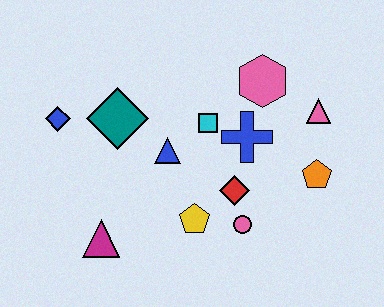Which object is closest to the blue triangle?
The cyan square is closest to the blue triangle.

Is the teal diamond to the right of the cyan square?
No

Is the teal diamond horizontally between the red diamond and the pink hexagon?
No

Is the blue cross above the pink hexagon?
No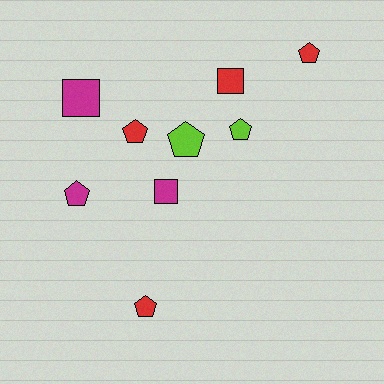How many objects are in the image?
There are 9 objects.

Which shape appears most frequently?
Pentagon, with 6 objects.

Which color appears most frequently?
Red, with 4 objects.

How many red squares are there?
There is 1 red square.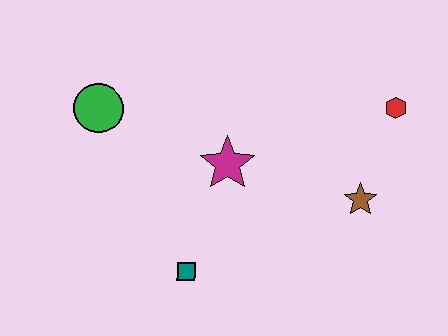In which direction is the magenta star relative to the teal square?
The magenta star is above the teal square.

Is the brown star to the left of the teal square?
No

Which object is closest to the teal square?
The magenta star is closest to the teal square.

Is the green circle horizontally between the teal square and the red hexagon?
No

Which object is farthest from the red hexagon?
The green circle is farthest from the red hexagon.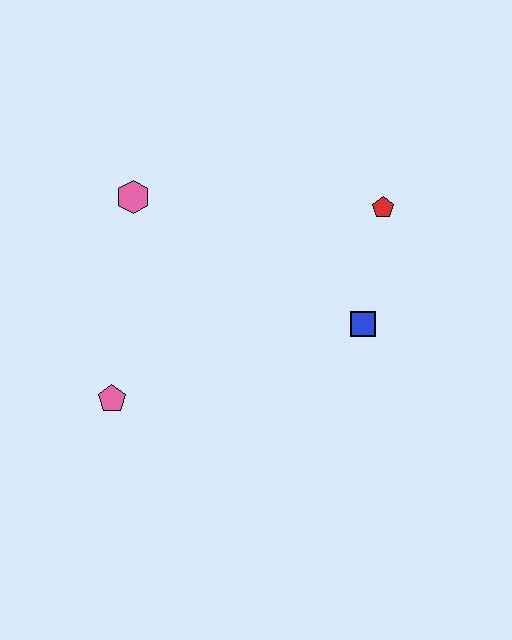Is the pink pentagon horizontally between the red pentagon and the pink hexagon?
No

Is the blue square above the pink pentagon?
Yes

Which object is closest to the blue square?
The red pentagon is closest to the blue square.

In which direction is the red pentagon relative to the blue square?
The red pentagon is above the blue square.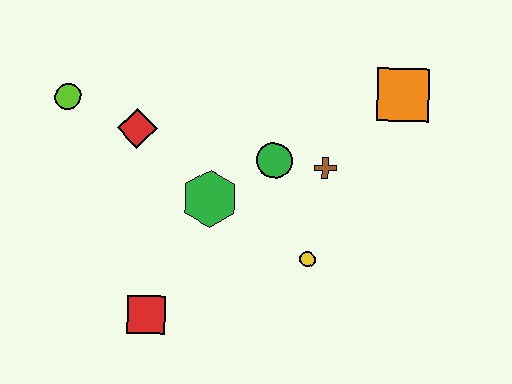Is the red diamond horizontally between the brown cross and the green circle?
No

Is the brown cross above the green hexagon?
Yes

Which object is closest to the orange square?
The brown cross is closest to the orange square.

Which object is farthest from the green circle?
The lime circle is farthest from the green circle.